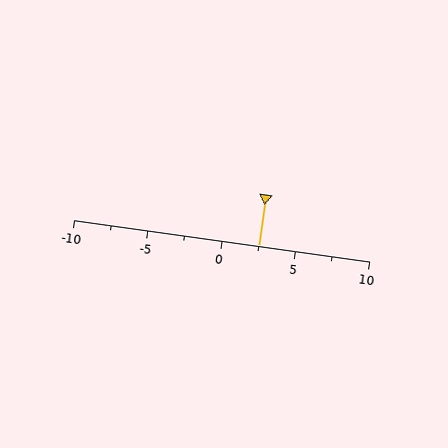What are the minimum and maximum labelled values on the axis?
The axis runs from -10 to 10.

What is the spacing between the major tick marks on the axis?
The major ticks are spaced 5 apart.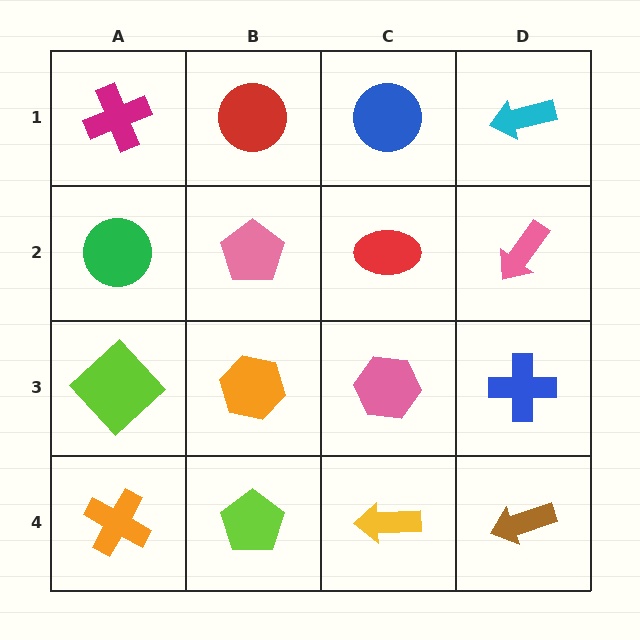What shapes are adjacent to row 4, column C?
A pink hexagon (row 3, column C), a lime pentagon (row 4, column B), a brown arrow (row 4, column D).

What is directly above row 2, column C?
A blue circle.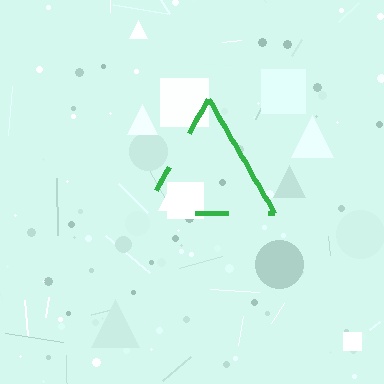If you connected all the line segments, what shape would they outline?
They would outline a triangle.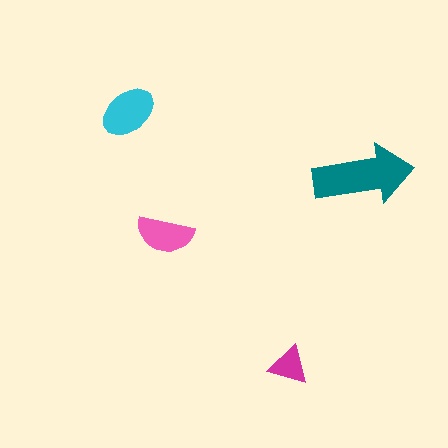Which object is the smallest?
The magenta triangle.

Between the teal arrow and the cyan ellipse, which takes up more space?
The teal arrow.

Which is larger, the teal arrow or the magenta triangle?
The teal arrow.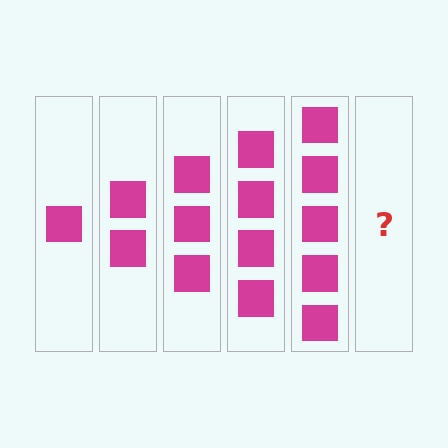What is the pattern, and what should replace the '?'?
The pattern is that each step adds one more square. The '?' should be 6 squares.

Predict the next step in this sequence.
The next step is 6 squares.